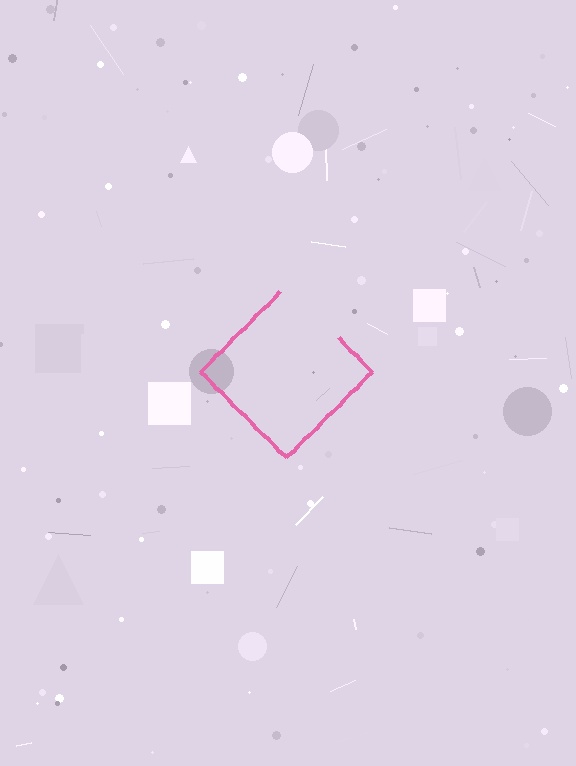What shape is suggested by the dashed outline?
The dashed outline suggests a diamond.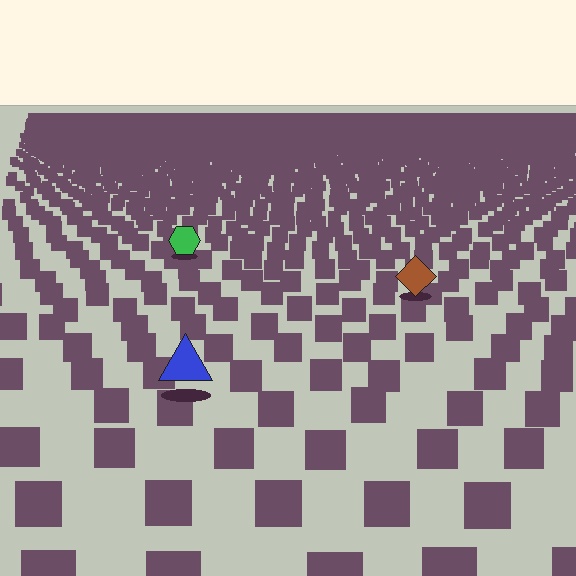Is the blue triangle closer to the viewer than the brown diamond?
Yes. The blue triangle is closer — you can tell from the texture gradient: the ground texture is coarser near it.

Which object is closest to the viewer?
The blue triangle is closest. The texture marks near it are larger and more spread out.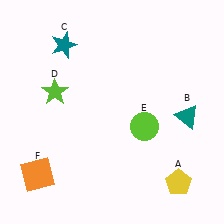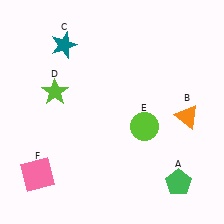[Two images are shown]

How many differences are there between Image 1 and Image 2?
There are 3 differences between the two images.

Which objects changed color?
A changed from yellow to green. B changed from teal to orange. F changed from orange to pink.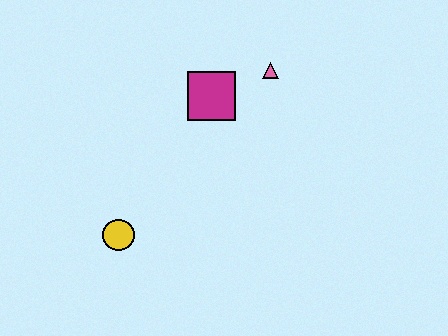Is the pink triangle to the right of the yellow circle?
Yes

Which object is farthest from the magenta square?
The yellow circle is farthest from the magenta square.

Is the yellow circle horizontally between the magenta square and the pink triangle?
No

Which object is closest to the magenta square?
The pink triangle is closest to the magenta square.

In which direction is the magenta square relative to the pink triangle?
The magenta square is to the left of the pink triangle.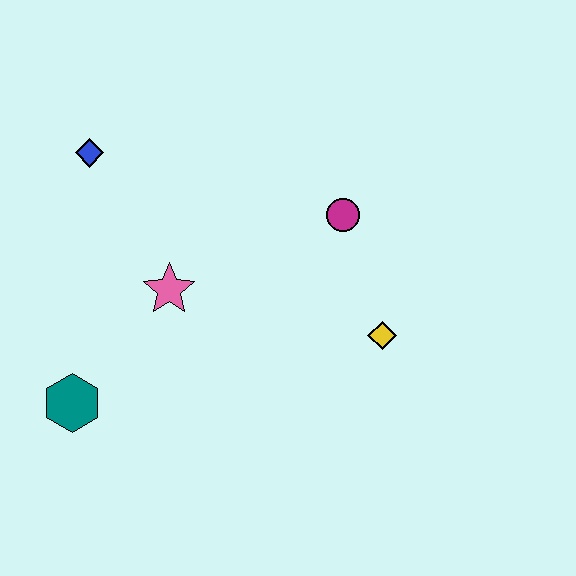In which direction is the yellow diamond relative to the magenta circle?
The yellow diamond is below the magenta circle.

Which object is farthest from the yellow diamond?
The blue diamond is farthest from the yellow diamond.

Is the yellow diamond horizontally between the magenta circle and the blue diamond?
No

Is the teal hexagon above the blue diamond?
No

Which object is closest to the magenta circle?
The yellow diamond is closest to the magenta circle.